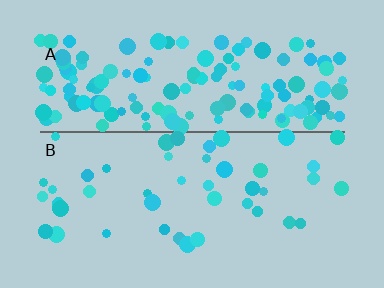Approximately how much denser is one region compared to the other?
Approximately 3.1× — region A over region B.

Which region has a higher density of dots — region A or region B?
A (the top).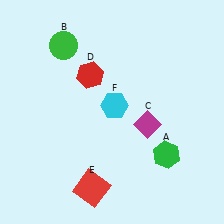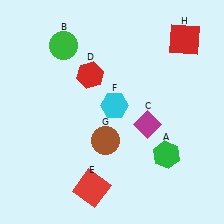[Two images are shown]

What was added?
A brown circle (G), a red square (H) were added in Image 2.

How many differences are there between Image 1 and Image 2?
There are 2 differences between the two images.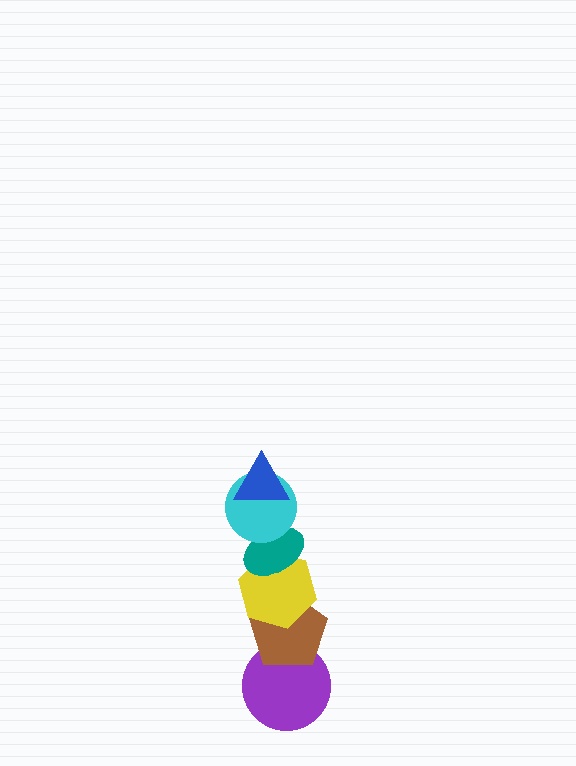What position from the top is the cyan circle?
The cyan circle is 2nd from the top.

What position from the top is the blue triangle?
The blue triangle is 1st from the top.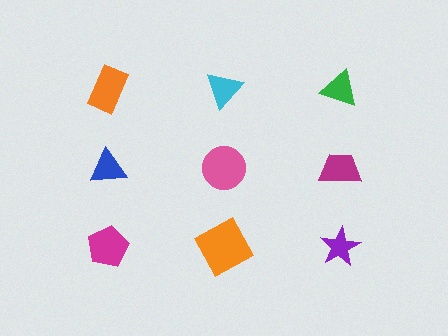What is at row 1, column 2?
A cyan triangle.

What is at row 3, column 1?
A magenta pentagon.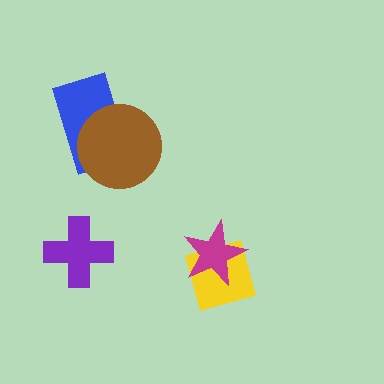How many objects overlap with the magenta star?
1 object overlaps with the magenta star.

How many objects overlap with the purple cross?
0 objects overlap with the purple cross.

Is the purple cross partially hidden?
No, no other shape covers it.